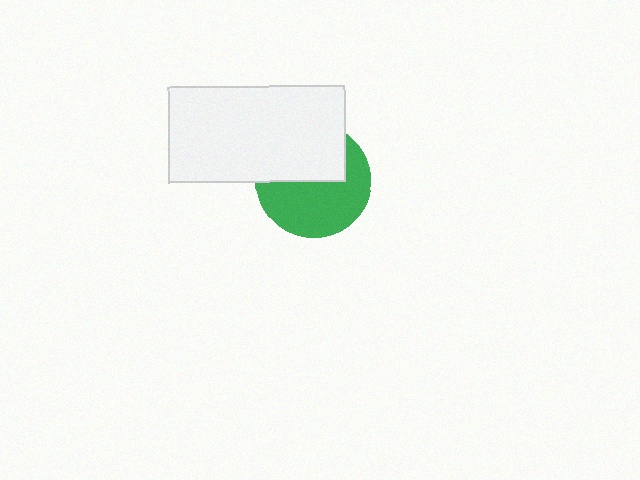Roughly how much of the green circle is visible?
About half of it is visible (roughly 57%).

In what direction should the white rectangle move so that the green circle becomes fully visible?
The white rectangle should move up. That is the shortest direction to clear the overlap and leave the green circle fully visible.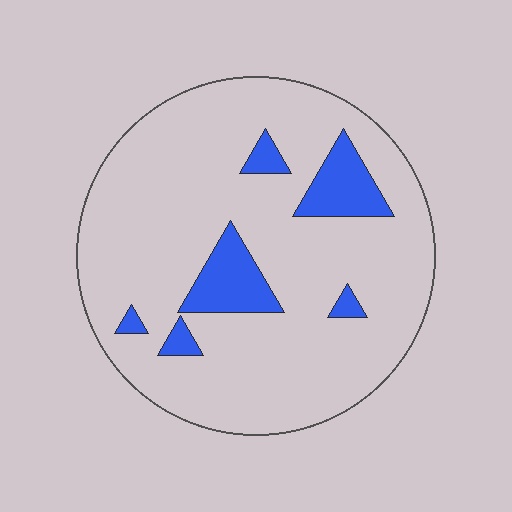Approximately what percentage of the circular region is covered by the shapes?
Approximately 15%.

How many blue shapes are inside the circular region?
6.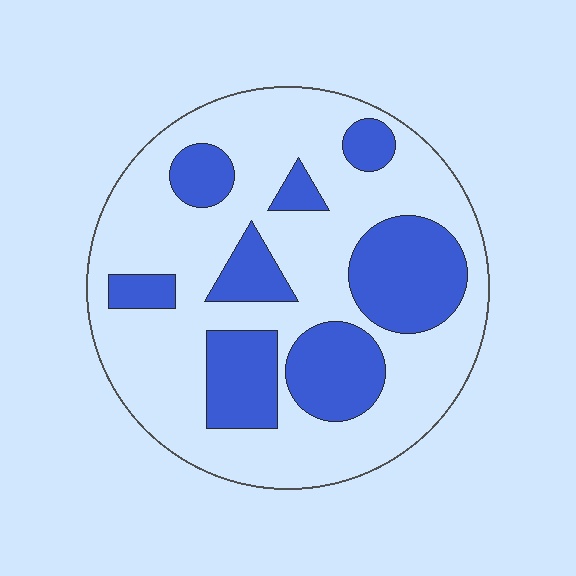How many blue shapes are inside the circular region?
8.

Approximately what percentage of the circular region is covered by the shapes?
Approximately 30%.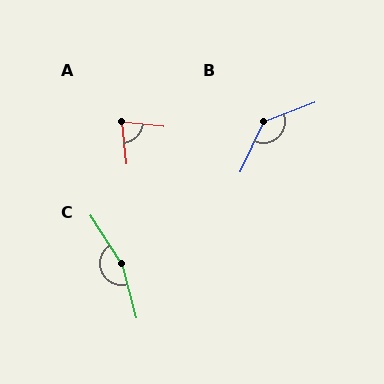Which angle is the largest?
C, at approximately 163 degrees.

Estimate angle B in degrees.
Approximately 136 degrees.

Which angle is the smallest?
A, at approximately 77 degrees.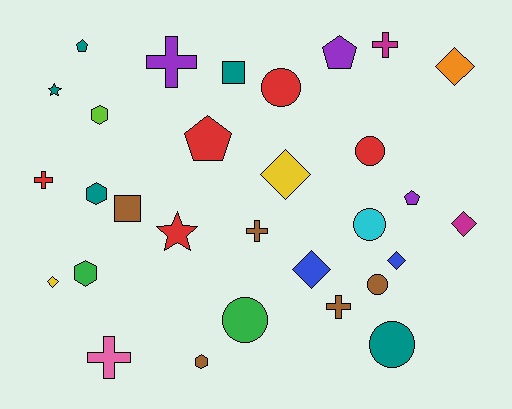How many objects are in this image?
There are 30 objects.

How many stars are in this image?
There are 2 stars.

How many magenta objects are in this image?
There are 2 magenta objects.